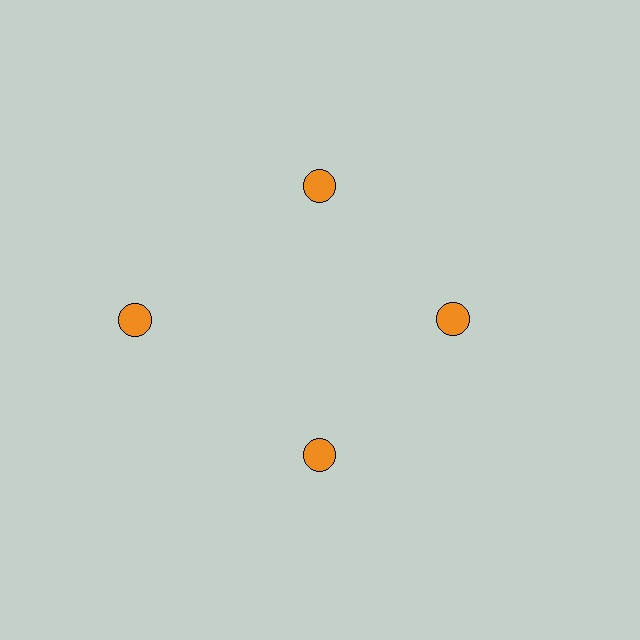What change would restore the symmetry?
The symmetry would be restored by moving it inward, back onto the ring so that all 4 circles sit at equal angles and equal distance from the center.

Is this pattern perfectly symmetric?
No. The 4 orange circles are arranged in a ring, but one element near the 9 o'clock position is pushed outward from the center, breaking the 4-fold rotational symmetry.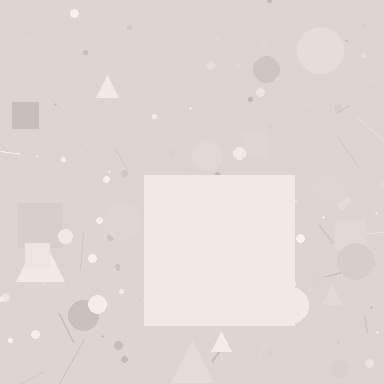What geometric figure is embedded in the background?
A square is embedded in the background.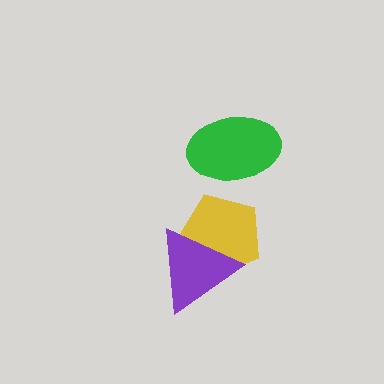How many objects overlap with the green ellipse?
0 objects overlap with the green ellipse.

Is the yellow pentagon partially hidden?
Yes, it is partially covered by another shape.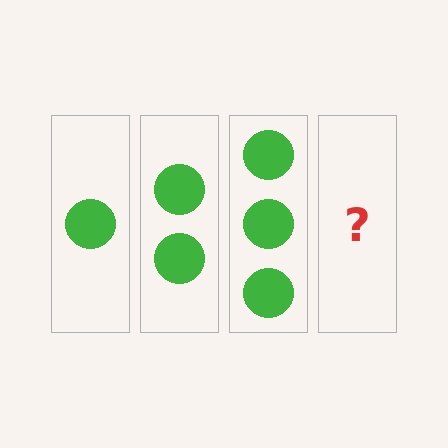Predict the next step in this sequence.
The next step is 4 circles.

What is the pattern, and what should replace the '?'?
The pattern is that each step adds one more circle. The '?' should be 4 circles.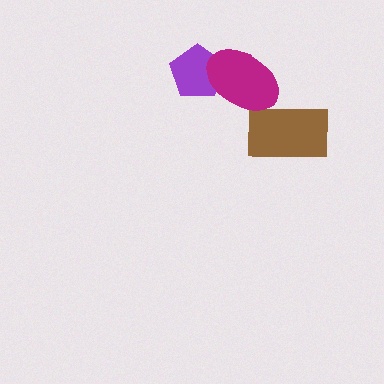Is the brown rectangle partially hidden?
Yes, it is partially covered by another shape.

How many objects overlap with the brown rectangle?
1 object overlaps with the brown rectangle.